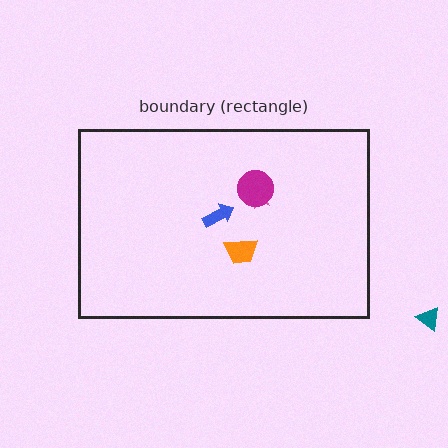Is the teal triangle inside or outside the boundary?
Outside.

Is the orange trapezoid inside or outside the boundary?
Inside.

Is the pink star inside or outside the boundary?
Inside.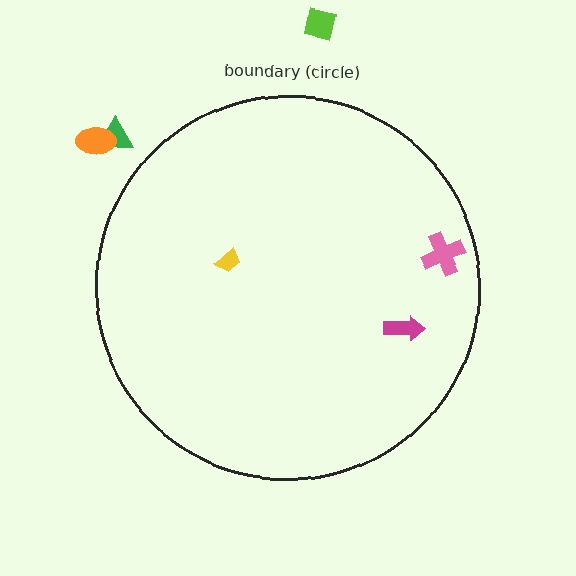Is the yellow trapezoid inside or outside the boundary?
Inside.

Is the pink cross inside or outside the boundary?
Inside.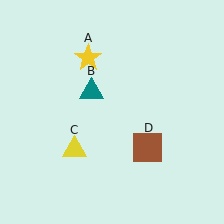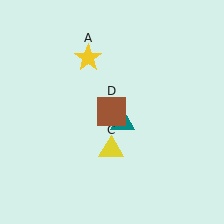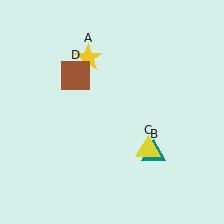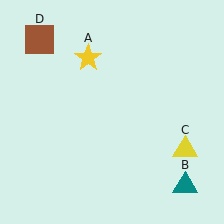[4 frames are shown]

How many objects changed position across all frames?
3 objects changed position: teal triangle (object B), yellow triangle (object C), brown square (object D).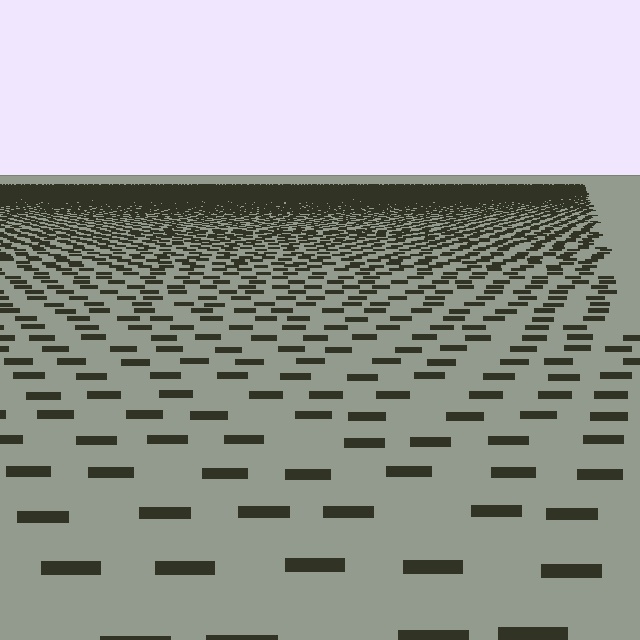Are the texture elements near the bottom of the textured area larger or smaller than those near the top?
Larger. Near the bottom, elements are closer to the viewer and appear at a bigger on-screen size.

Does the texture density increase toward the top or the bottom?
Density increases toward the top.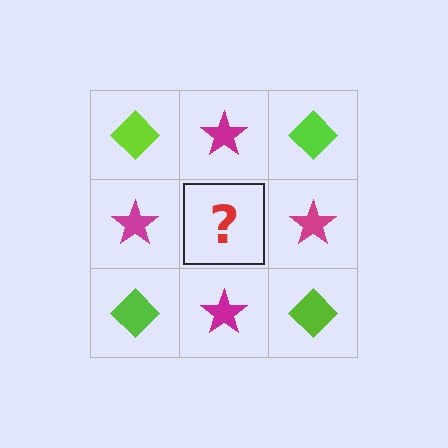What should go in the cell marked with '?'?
The missing cell should contain a lime diamond.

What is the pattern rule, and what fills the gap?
The rule is that it alternates lime diamond and magenta star in a checkerboard pattern. The gap should be filled with a lime diamond.